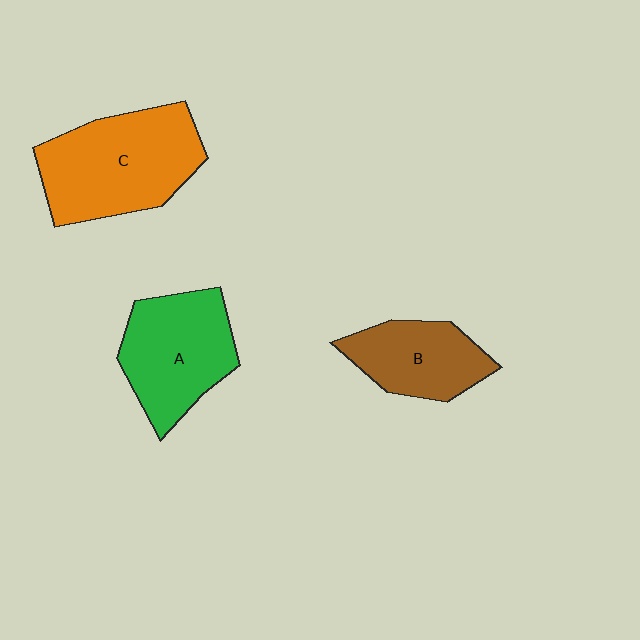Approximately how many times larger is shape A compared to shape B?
Approximately 1.3 times.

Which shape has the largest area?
Shape C (orange).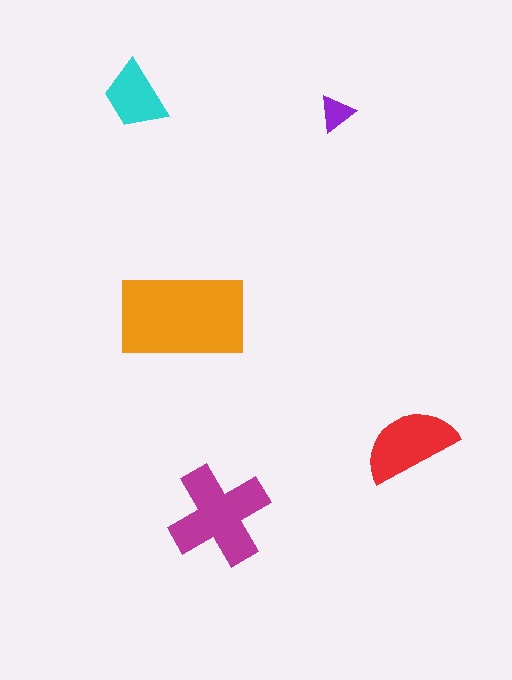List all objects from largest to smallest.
The orange rectangle, the magenta cross, the red semicircle, the cyan trapezoid, the purple triangle.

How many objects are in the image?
There are 5 objects in the image.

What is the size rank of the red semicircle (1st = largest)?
3rd.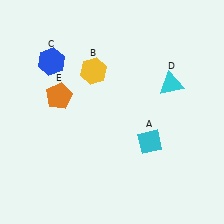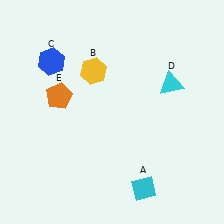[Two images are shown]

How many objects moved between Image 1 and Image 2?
1 object moved between the two images.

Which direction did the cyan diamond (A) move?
The cyan diamond (A) moved down.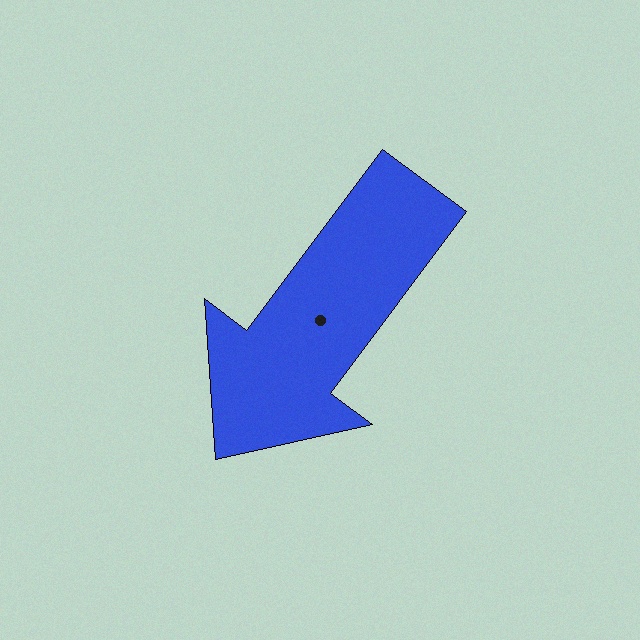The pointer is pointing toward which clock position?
Roughly 7 o'clock.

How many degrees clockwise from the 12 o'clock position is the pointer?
Approximately 217 degrees.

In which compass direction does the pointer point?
Southwest.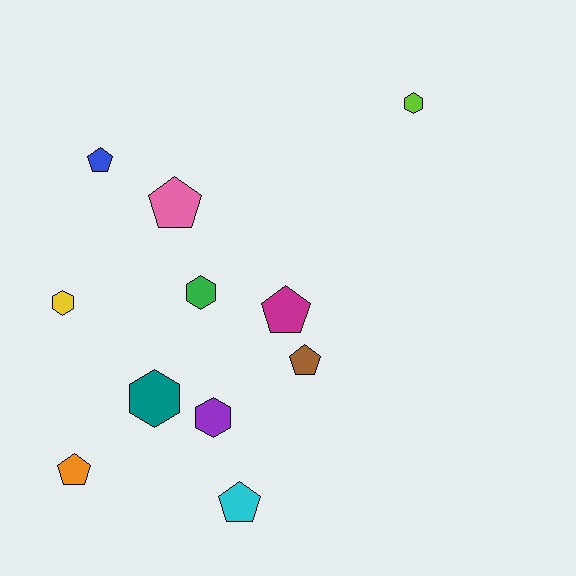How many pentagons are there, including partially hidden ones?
There are 6 pentagons.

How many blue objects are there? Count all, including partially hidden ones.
There is 1 blue object.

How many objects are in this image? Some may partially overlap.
There are 11 objects.